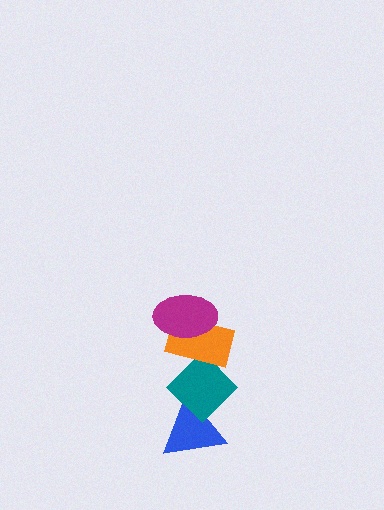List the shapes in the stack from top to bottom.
From top to bottom: the magenta ellipse, the orange rectangle, the teal diamond, the blue triangle.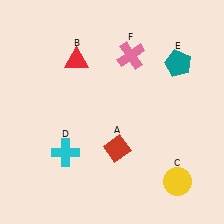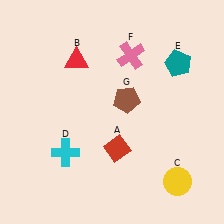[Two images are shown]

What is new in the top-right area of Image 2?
A brown pentagon (G) was added in the top-right area of Image 2.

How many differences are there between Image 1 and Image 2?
There is 1 difference between the two images.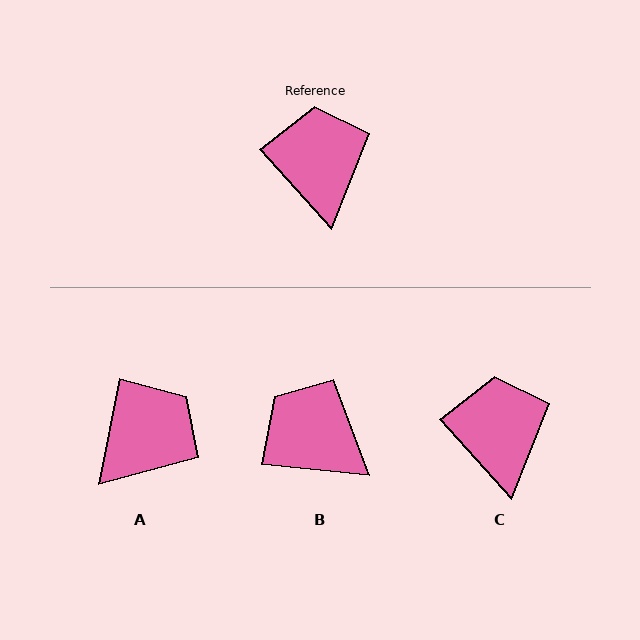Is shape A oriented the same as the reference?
No, it is off by about 53 degrees.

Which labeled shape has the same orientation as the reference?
C.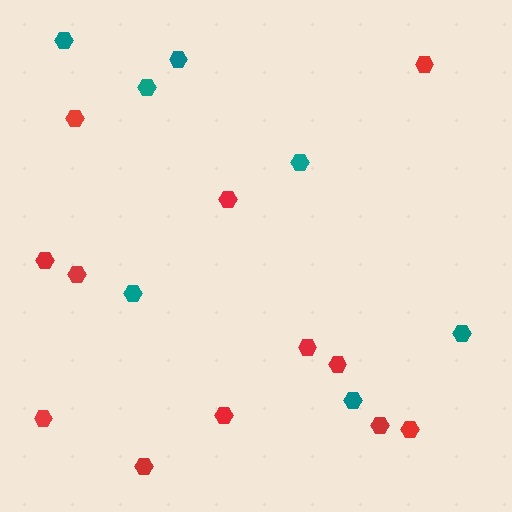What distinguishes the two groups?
There are 2 groups: one group of red hexagons (12) and one group of teal hexagons (7).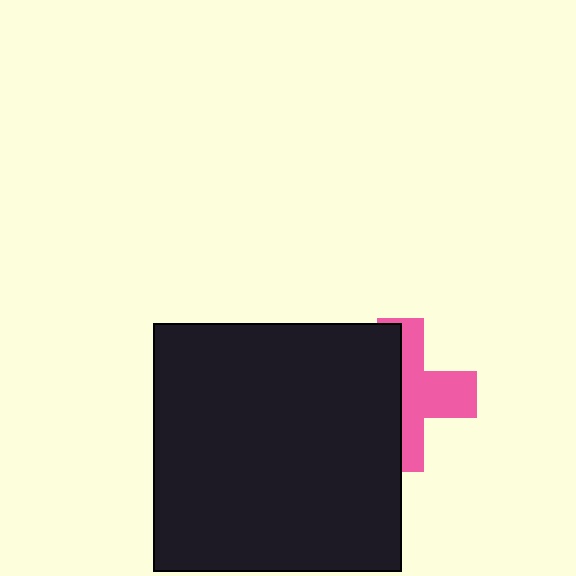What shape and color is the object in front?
The object in front is a black square.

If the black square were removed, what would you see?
You would see the complete pink cross.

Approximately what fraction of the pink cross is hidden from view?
Roughly 50% of the pink cross is hidden behind the black square.